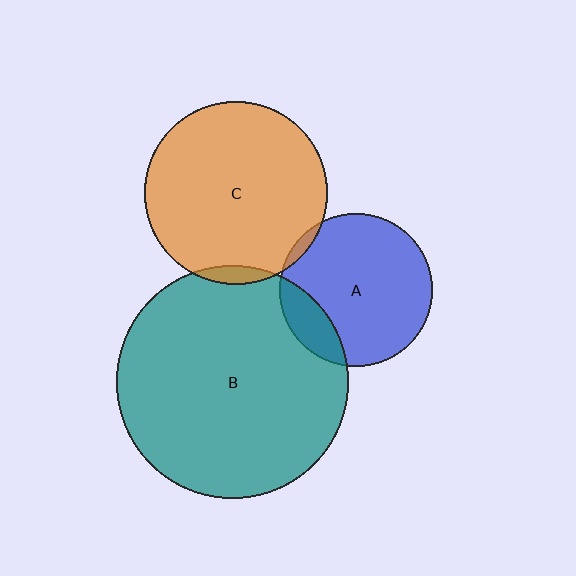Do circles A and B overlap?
Yes.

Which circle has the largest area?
Circle B (teal).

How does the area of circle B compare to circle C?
Approximately 1.6 times.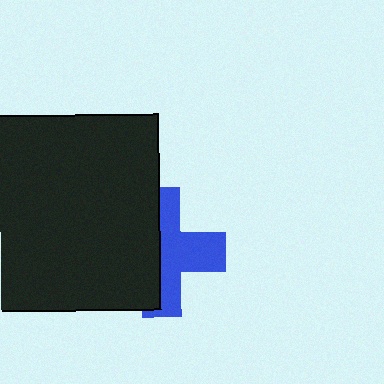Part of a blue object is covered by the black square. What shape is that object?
It is a cross.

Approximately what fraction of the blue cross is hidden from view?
Roughly 48% of the blue cross is hidden behind the black square.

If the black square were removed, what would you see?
You would see the complete blue cross.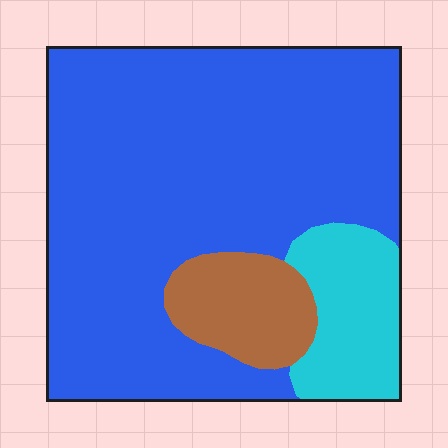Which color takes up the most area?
Blue, at roughly 75%.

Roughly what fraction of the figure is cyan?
Cyan covers roughly 15% of the figure.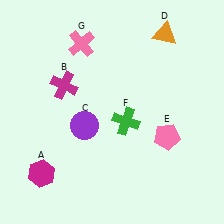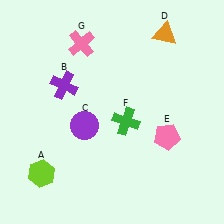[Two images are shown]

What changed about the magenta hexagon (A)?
In Image 1, A is magenta. In Image 2, it changed to lime.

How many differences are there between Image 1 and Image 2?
There are 2 differences between the two images.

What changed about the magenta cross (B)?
In Image 1, B is magenta. In Image 2, it changed to purple.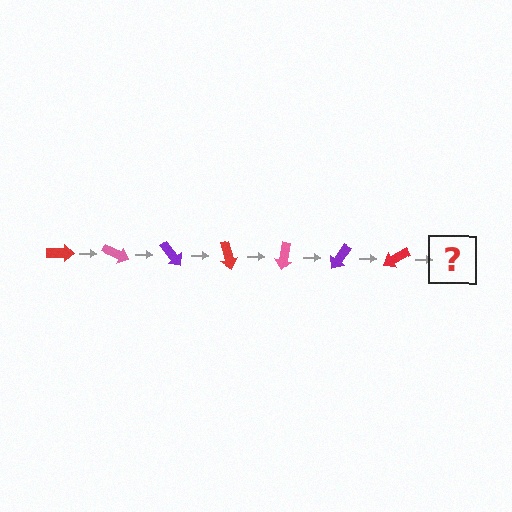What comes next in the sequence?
The next element should be a pink arrow, rotated 175 degrees from the start.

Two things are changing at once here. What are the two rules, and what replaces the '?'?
The two rules are that it rotates 25 degrees each step and the color cycles through red, pink, and purple. The '?' should be a pink arrow, rotated 175 degrees from the start.